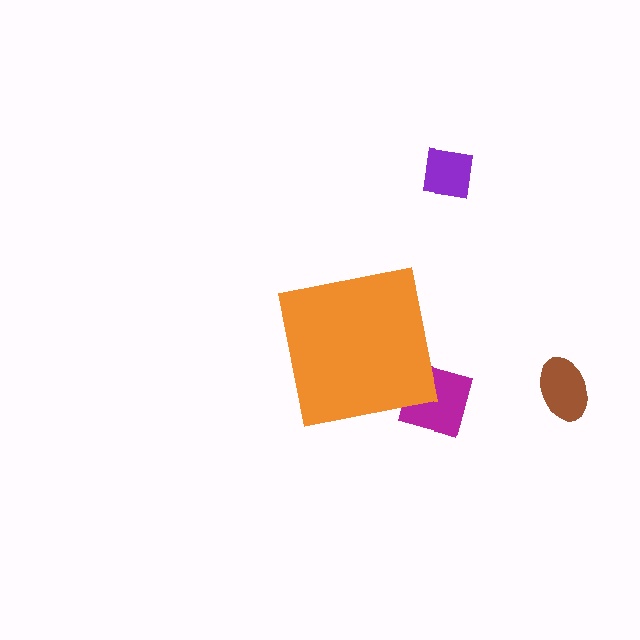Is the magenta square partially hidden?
Yes, the magenta square is partially hidden behind the orange square.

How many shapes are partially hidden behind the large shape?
1 shape is partially hidden.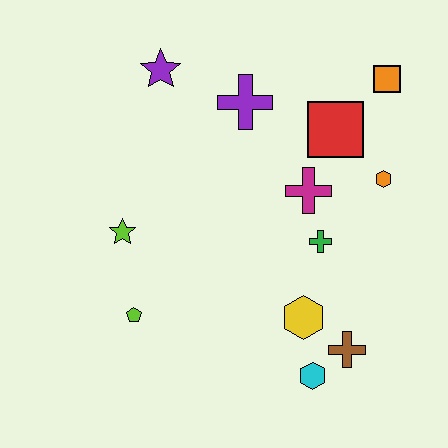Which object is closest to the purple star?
The purple cross is closest to the purple star.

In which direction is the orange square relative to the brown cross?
The orange square is above the brown cross.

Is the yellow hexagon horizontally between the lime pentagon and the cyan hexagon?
Yes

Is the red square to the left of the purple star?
No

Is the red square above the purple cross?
No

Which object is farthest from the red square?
The lime pentagon is farthest from the red square.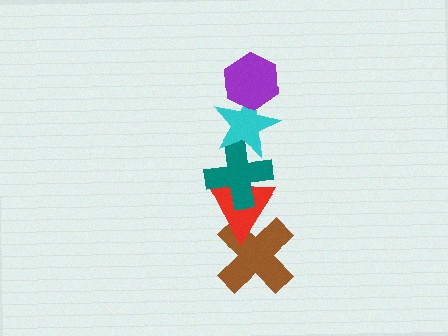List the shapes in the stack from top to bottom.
From top to bottom: the purple hexagon, the cyan star, the teal cross, the red triangle, the brown cross.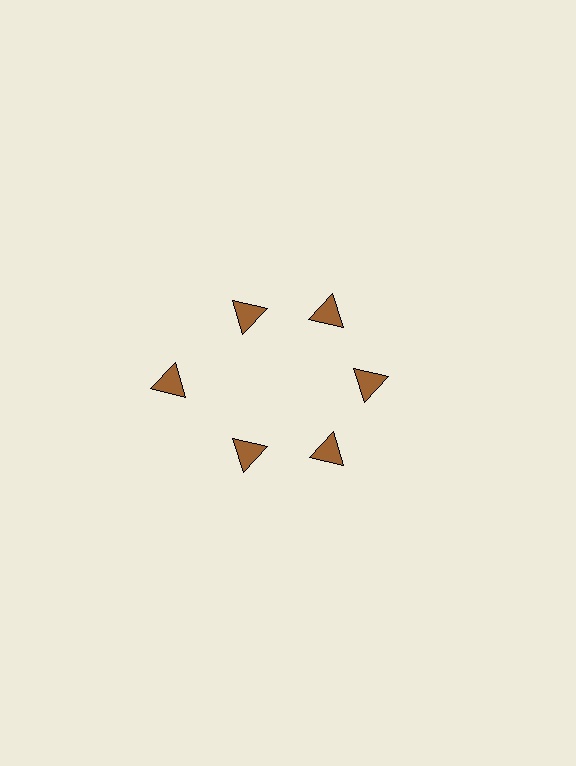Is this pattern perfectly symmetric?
No. The 6 brown triangles are arranged in a ring, but one element near the 9 o'clock position is pushed outward from the center, breaking the 6-fold rotational symmetry.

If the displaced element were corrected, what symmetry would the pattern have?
It would have 6-fold rotational symmetry — the pattern would map onto itself every 60 degrees.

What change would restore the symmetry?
The symmetry would be restored by moving it inward, back onto the ring so that all 6 triangles sit at equal angles and equal distance from the center.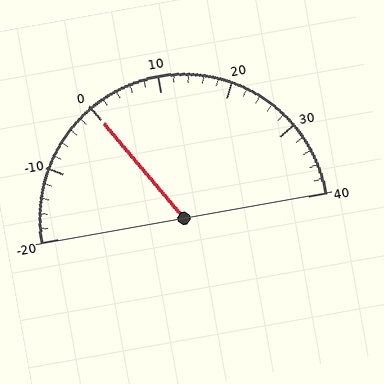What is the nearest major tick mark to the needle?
The nearest major tick mark is 0.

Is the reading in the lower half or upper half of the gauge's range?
The reading is in the lower half of the range (-20 to 40).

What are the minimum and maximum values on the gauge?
The gauge ranges from -20 to 40.